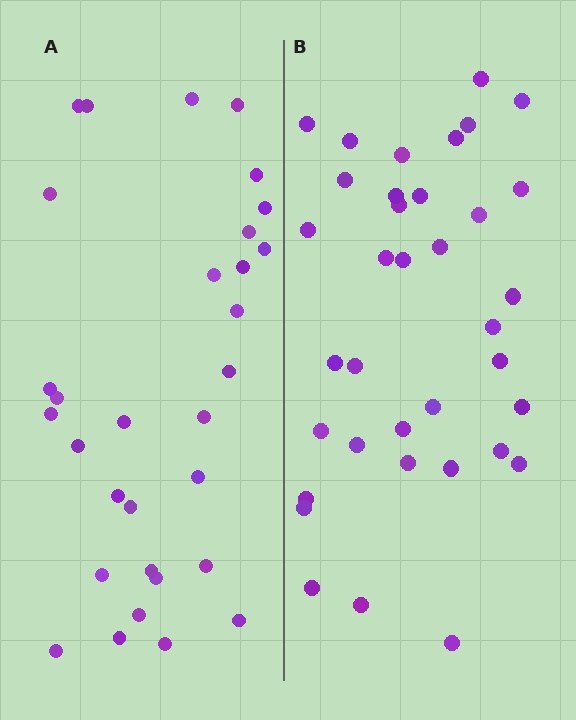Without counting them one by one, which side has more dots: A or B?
Region B (the right region) has more dots.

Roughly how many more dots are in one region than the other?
Region B has about 5 more dots than region A.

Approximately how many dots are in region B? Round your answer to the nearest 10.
About 40 dots. (The exact count is 36, which rounds to 40.)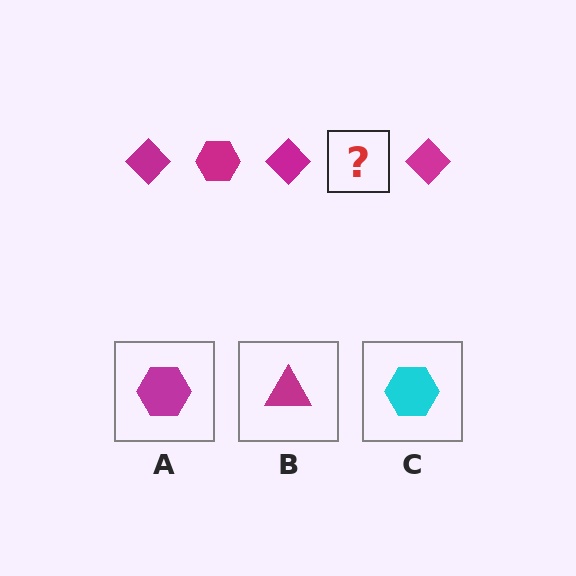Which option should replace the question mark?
Option A.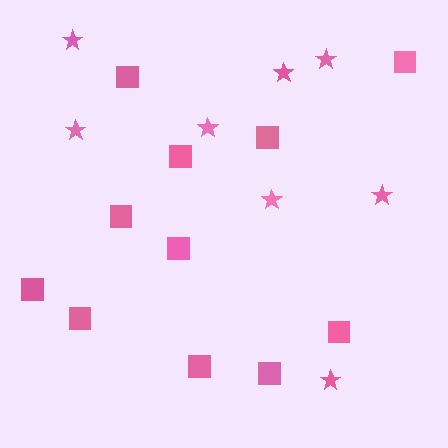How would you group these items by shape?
There are 2 groups: one group of stars (8) and one group of squares (11).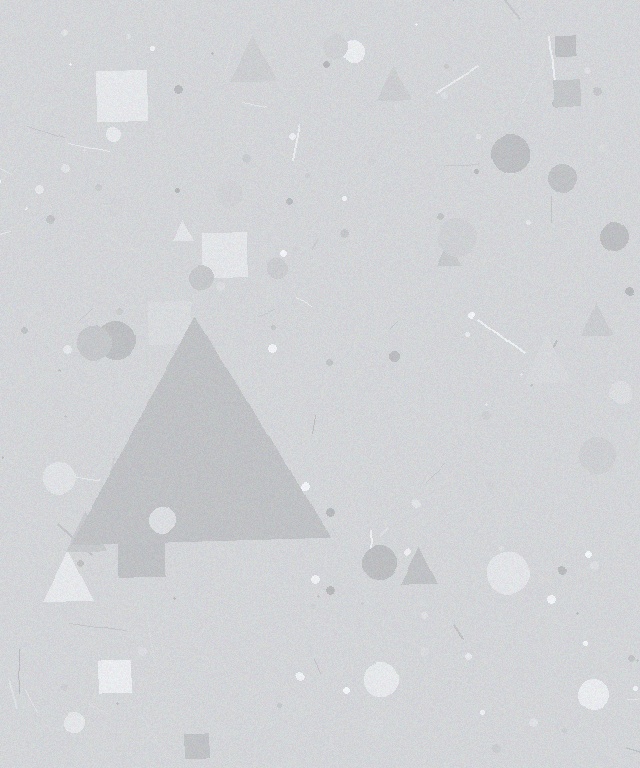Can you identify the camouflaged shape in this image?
The camouflaged shape is a triangle.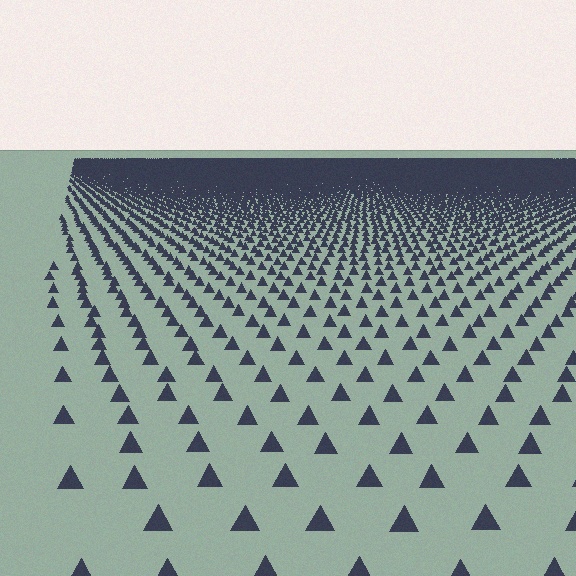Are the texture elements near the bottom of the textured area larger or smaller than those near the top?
Larger. Near the bottom, elements are closer to the viewer and appear at a bigger on-screen size.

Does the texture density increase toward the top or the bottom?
Density increases toward the top.